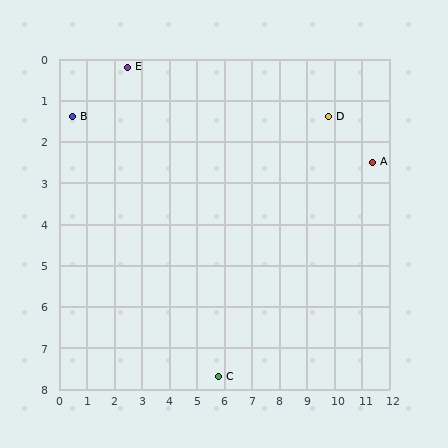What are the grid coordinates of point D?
Point D is at approximately (9.8, 1.4).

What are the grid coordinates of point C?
Point C is at approximately (5.8, 7.7).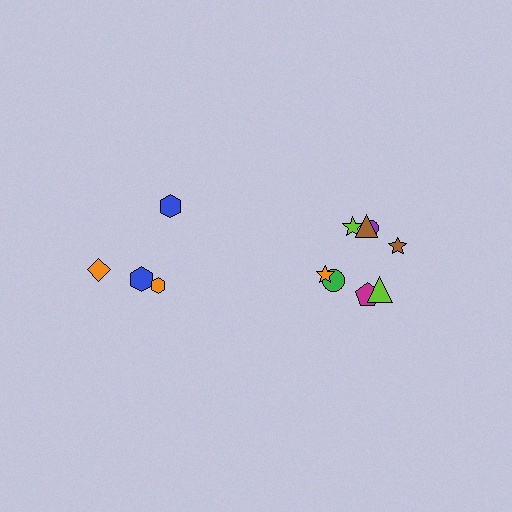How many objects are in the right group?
There are 8 objects.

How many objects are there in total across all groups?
There are 12 objects.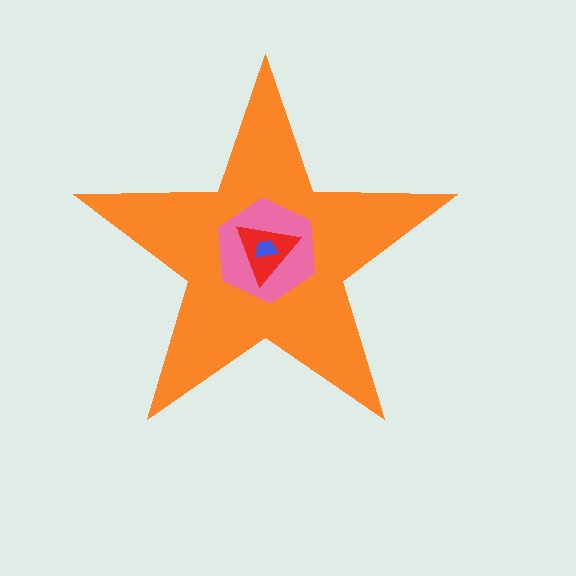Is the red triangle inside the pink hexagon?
Yes.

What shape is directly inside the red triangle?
The blue trapezoid.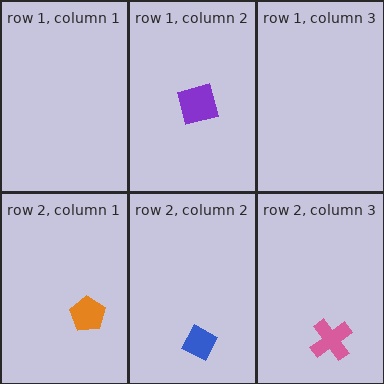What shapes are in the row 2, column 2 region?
The blue diamond.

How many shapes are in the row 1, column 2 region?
1.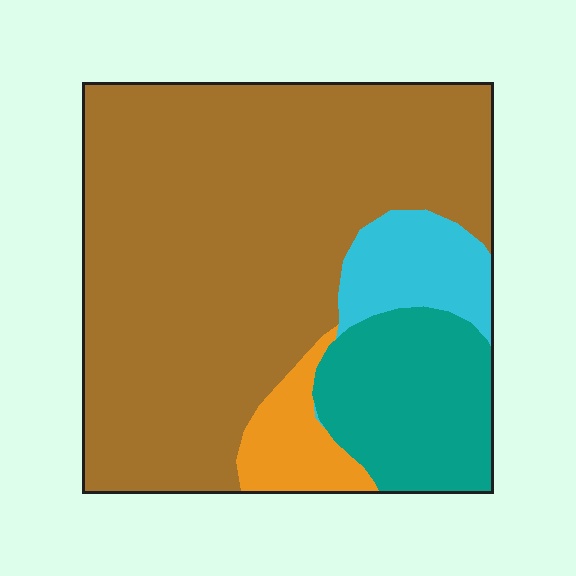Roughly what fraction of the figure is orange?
Orange covers around 5% of the figure.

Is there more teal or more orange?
Teal.